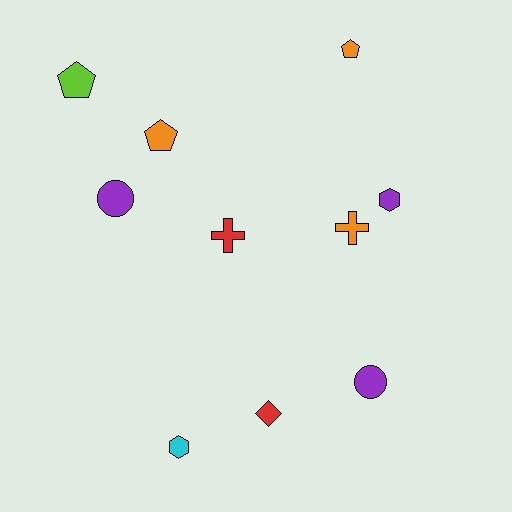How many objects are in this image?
There are 10 objects.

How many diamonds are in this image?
There is 1 diamond.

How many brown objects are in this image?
There are no brown objects.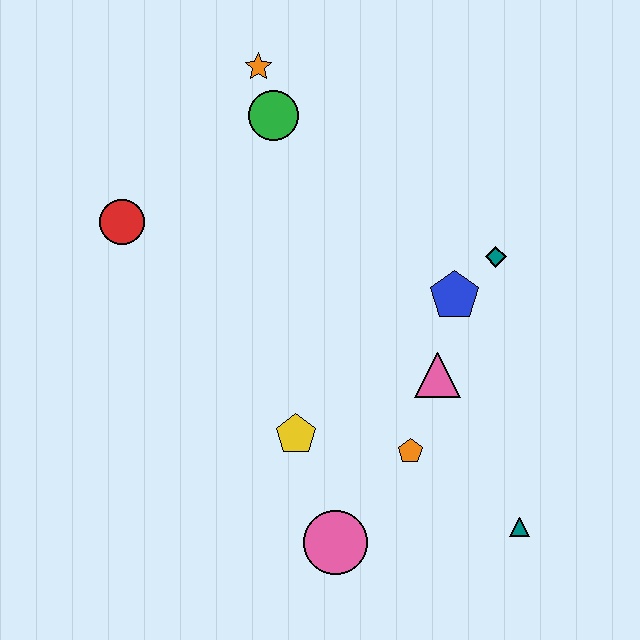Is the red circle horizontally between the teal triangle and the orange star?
No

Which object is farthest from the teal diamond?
The red circle is farthest from the teal diamond.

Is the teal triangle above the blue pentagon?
No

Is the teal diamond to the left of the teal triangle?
Yes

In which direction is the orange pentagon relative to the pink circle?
The orange pentagon is above the pink circle.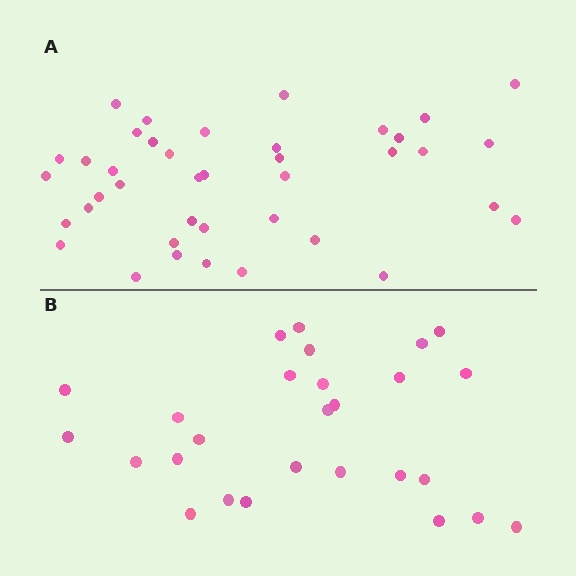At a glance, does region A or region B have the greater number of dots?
Region A (the top region) has more dots.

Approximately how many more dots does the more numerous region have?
Region A has approximately 15 more dots than region B.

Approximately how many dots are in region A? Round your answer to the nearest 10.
About 40 dots.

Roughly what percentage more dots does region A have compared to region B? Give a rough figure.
About 50% more.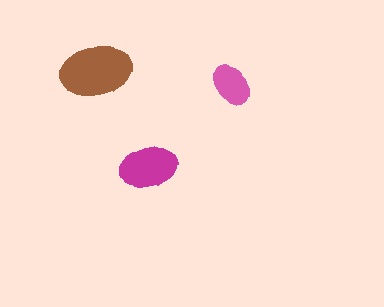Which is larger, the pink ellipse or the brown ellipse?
The brown one.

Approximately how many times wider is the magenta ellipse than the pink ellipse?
About 1.5 times wider.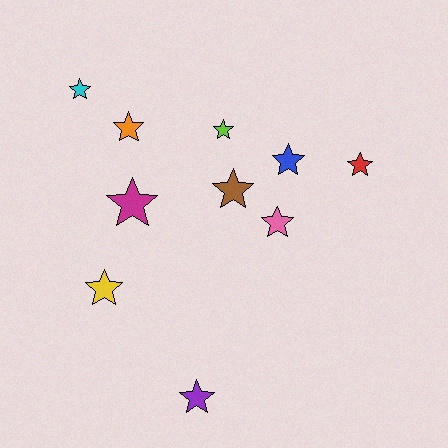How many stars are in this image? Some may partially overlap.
There are 10 stars.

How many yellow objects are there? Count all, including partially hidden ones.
There is 1 yellow object.